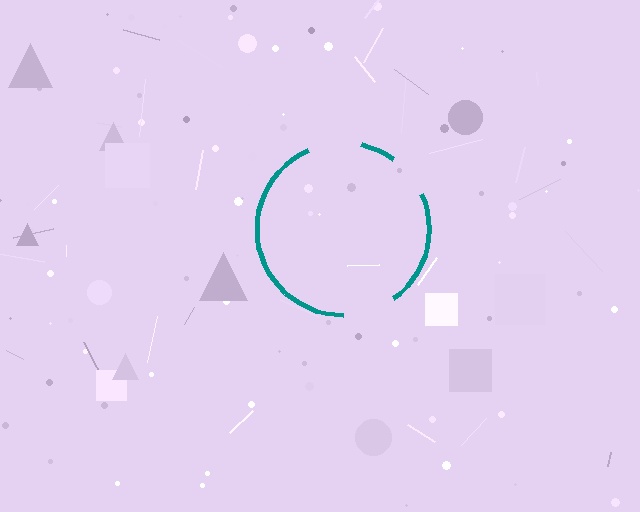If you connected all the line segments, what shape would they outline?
They would outline a circle.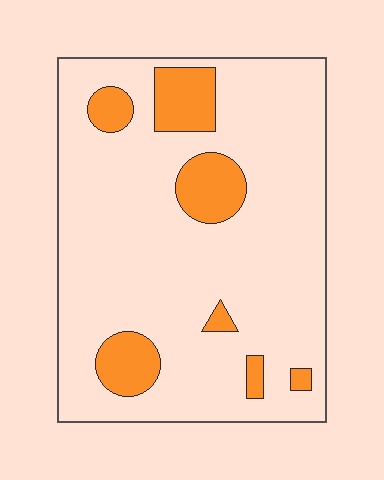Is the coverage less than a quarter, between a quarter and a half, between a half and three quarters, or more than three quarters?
Less than a quarter.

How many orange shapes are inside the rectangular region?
7.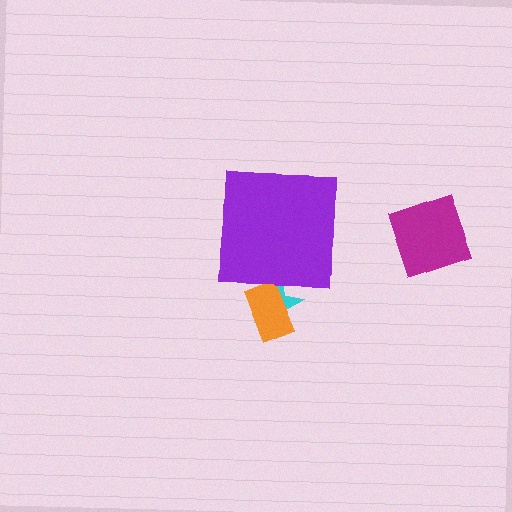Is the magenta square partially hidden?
No, the magenta square is fully visible.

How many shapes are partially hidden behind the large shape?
2 shapes are partially hidden.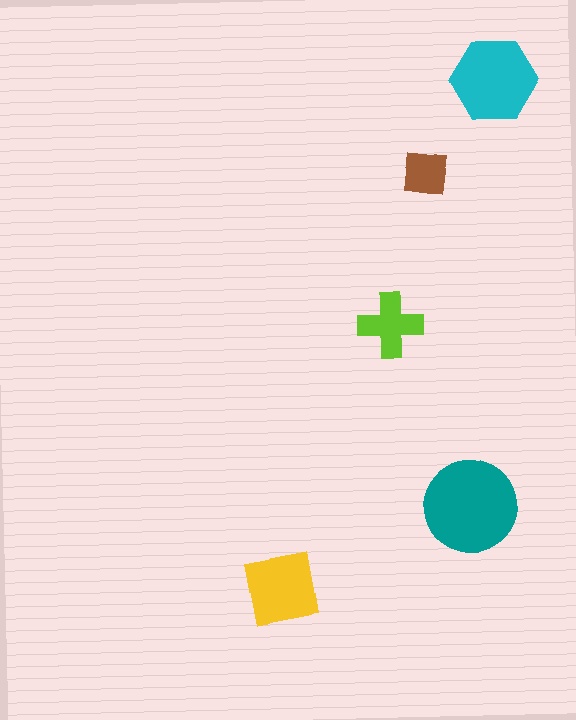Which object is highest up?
The cyan hexagon is topmost.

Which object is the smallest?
The brown square.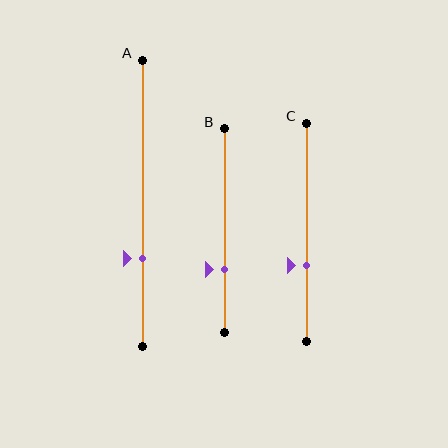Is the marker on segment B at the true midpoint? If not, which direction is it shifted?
No, the marker on segment B is shifted downward by about 19% of the segment length.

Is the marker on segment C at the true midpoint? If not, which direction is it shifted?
No, the marker on segment C is shifted downward by about 15% of the segment length.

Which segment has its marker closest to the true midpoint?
Segment C has its marker closest to the true midpoint.